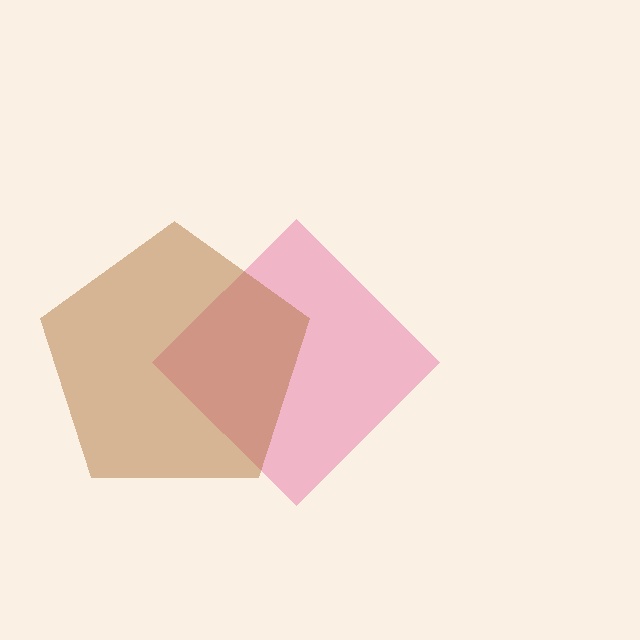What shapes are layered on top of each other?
The layered shapes are: a pink diamond, a brown pentagon.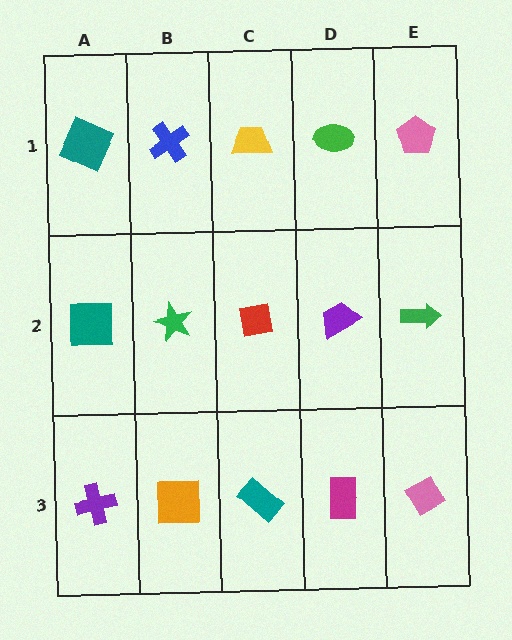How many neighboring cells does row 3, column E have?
2.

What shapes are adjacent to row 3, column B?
A green star (row 2, column B), a purple cross (row 3, column A), a teal rectangle (row 3, column C).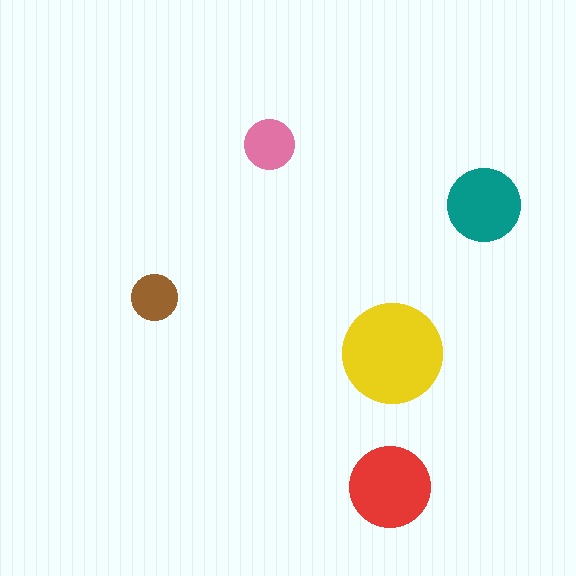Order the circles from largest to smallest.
the yellow one, the red one, the teal one, the pink one, the brown one.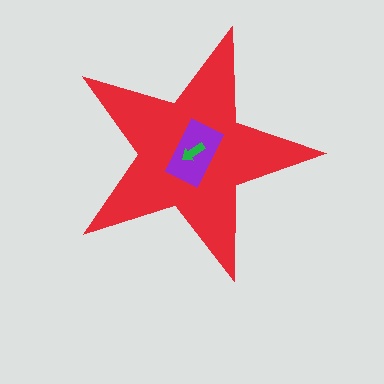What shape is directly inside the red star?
The purple rectangle.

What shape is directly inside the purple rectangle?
The green arrow.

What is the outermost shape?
The red star.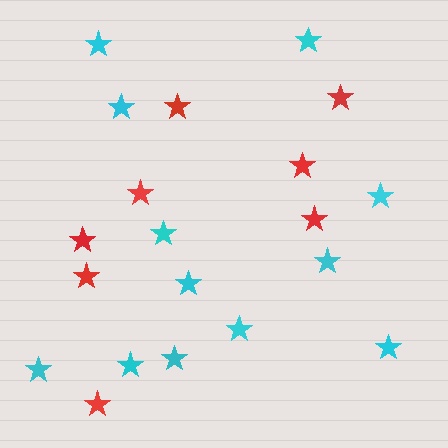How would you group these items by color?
There are 2 groups: one group of cyan stars (12) and one group of red stars (8).